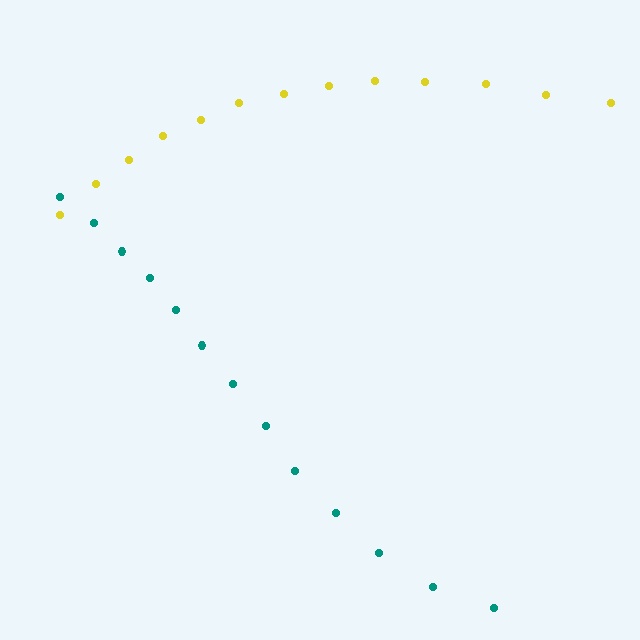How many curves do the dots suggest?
There are 2 distinct paths.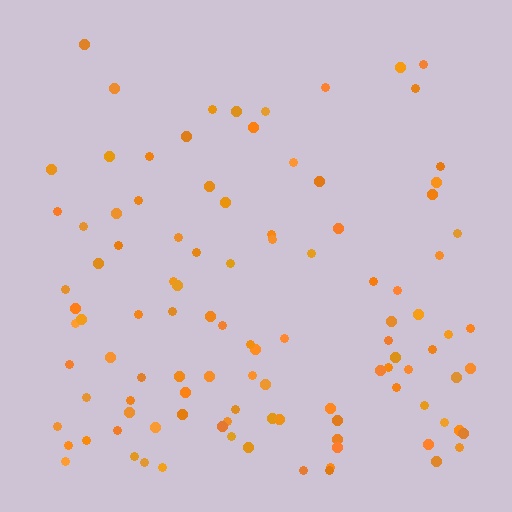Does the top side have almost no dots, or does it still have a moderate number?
Still a moderate number, just noticeably fewer than the bottom.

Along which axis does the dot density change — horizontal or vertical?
Vertical.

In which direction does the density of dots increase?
From top to bottom, with the bottom side densest.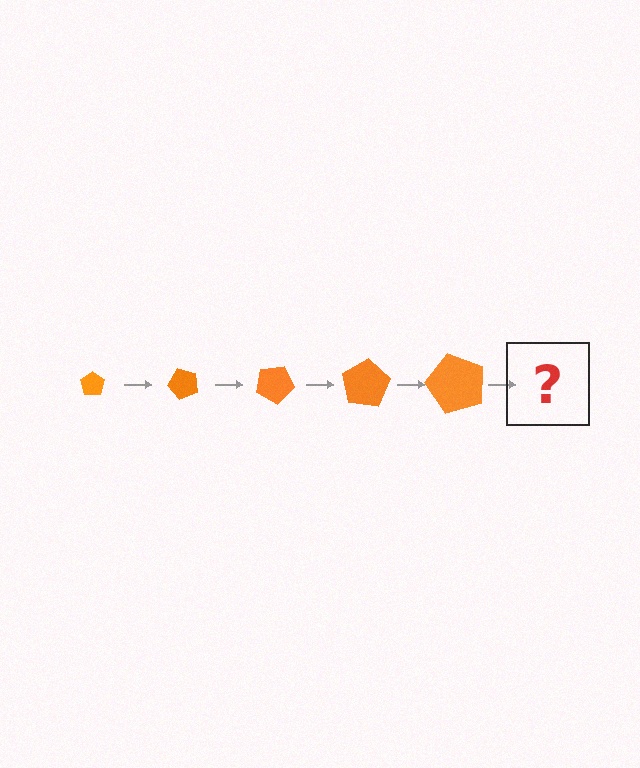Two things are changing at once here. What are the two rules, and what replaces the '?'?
The two rules are that the pentagon grows larger each step and it rotates 50 degrees each step. The '?' should be a pentagon, larger than the previous one and rotated 250 degrees from the start.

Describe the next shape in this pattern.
It should be a pentagon, larger than the previous one and rotated 250 degrees from the start.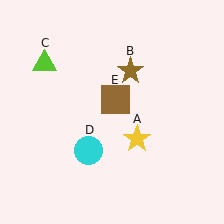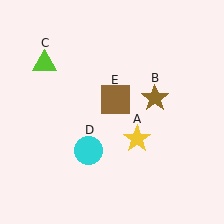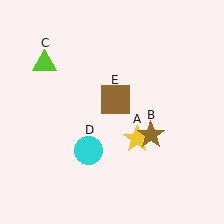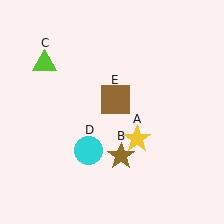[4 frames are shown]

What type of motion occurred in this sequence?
The brown star (object B) rotated clockwise around the center of the scene.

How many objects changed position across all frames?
1 object changed position: brown star (object B).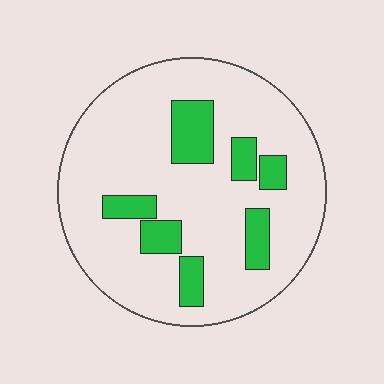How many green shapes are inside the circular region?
7.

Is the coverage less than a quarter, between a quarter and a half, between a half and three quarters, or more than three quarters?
Less than a quarter.